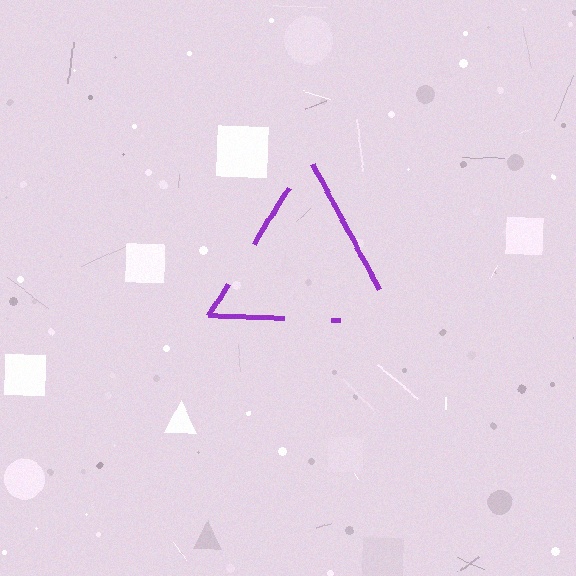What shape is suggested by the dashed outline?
The dashed outline suggests a triangle.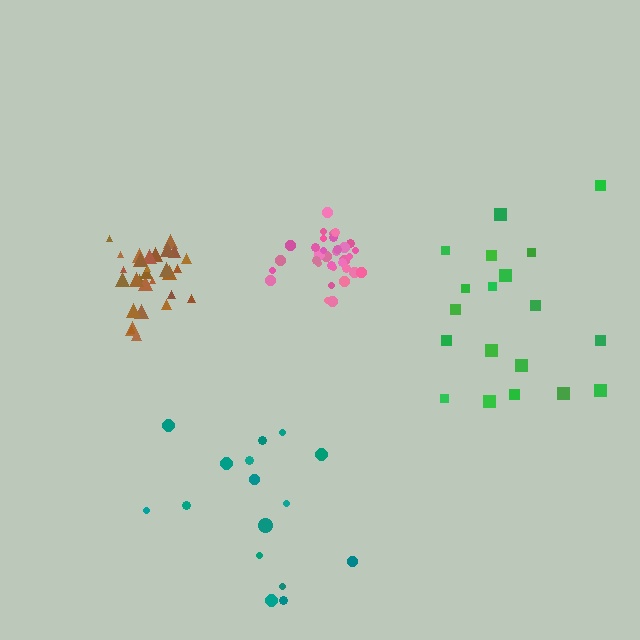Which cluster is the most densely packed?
Pink.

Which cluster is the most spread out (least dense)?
Green.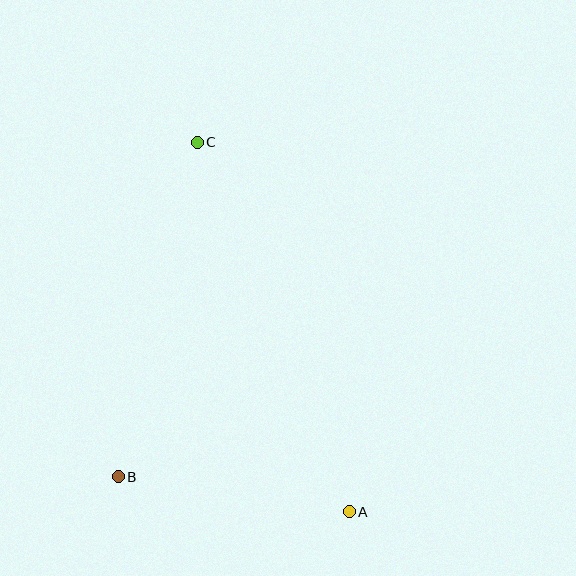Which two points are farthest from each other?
Points A and C are farthest from each other.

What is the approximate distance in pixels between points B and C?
The distance between B and C is approximately 344 pixels.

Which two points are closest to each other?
Points A and B are closest to each other.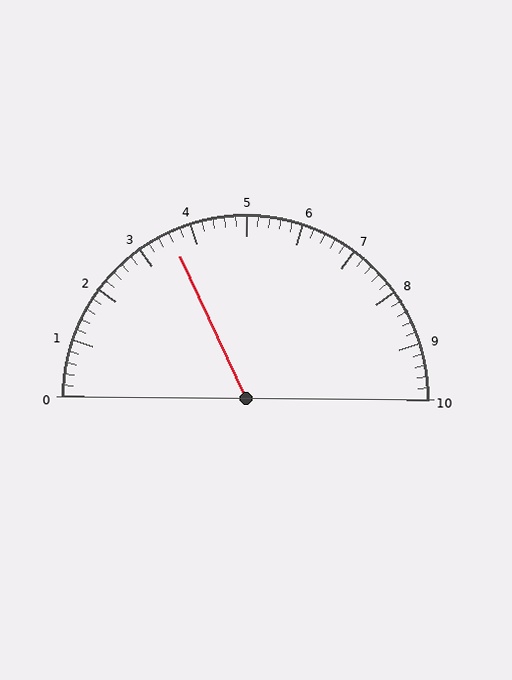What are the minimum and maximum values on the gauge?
The gauge ranges from 0 to 10.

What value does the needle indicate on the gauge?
The needle indicates approximately 3.6.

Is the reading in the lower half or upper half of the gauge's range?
The reading is in the lower half of the range (0 to 10).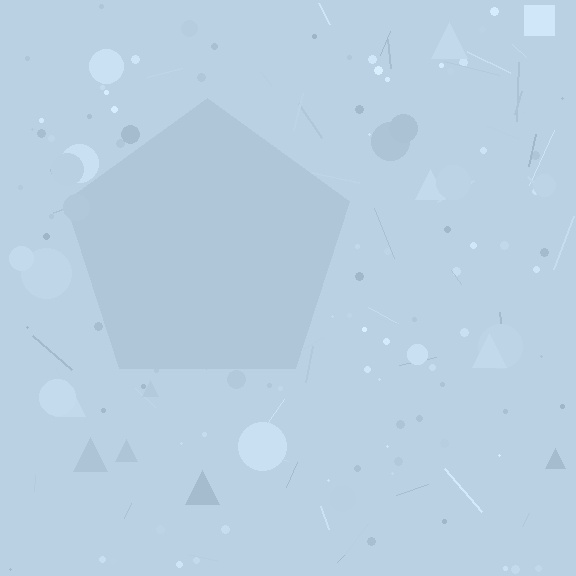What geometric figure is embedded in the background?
A pentagon is embedded in the background.